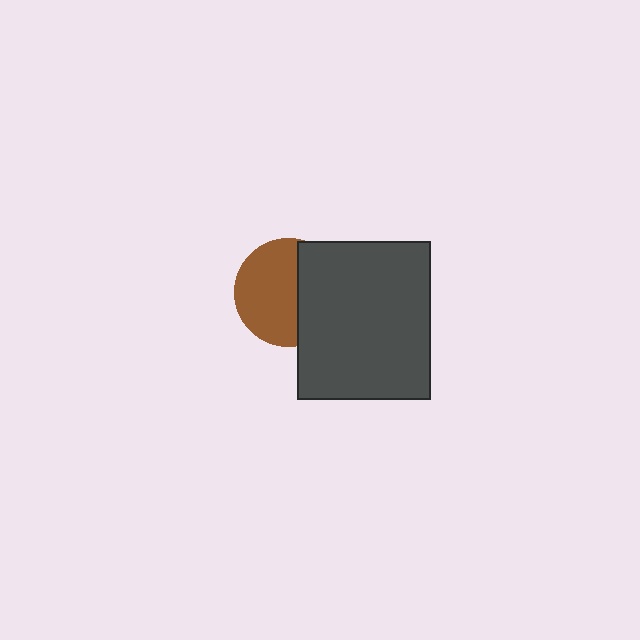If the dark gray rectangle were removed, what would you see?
You would see the complete brown circle.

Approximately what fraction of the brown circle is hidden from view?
Roughly 39% of the brown circle is hidden behind the dark gray rectangle.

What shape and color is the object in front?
The object in front is a dark gray rectangle.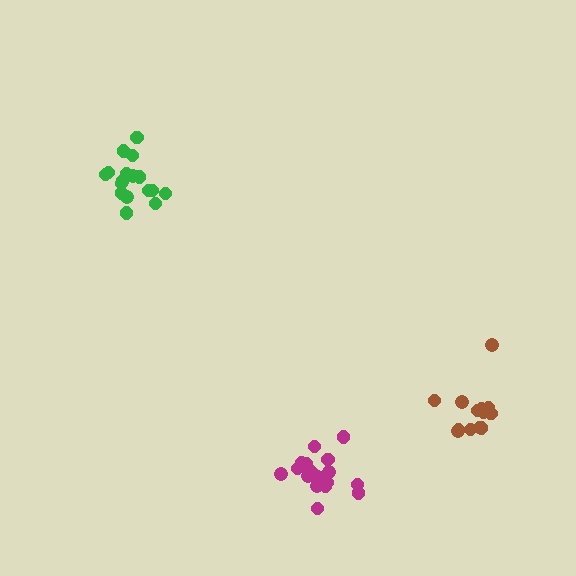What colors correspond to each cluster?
The clusters are colored: brown, magenta, green.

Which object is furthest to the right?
The brown cluster is rightmost.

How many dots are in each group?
Group 1: 13 dots, Group 2: 17 dots, Group 3: 17 dots (47 total).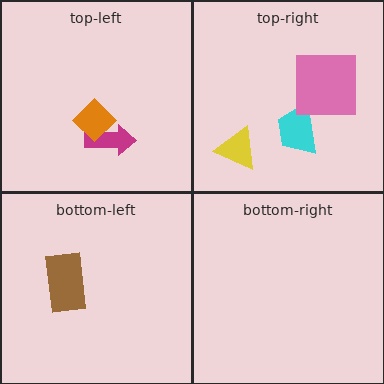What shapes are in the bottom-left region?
The brown rectangle.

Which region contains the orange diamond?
The top-left region.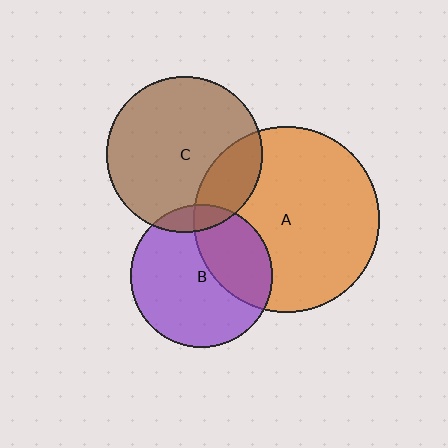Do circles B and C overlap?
Yes.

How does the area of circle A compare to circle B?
Approximately 1.7 times.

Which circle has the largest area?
Circle A (orange).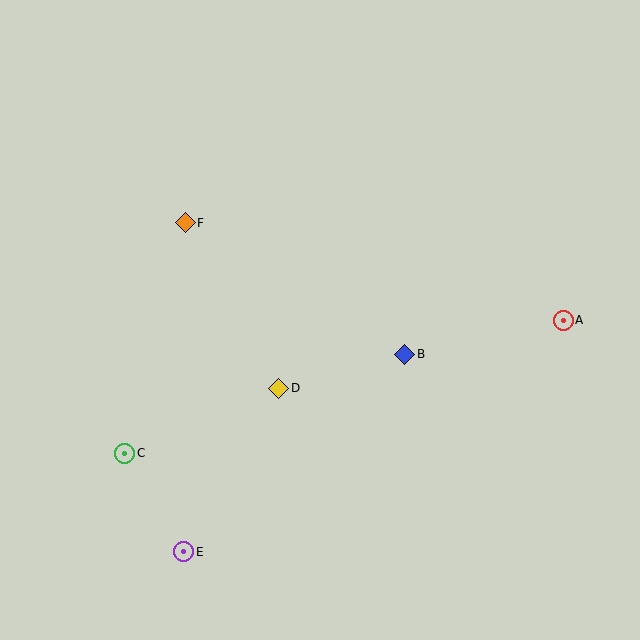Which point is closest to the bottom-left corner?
Point E is closest to the bottom-left corner.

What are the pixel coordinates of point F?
Point F is at (185, 223).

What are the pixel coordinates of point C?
Point C is at (125, 453).